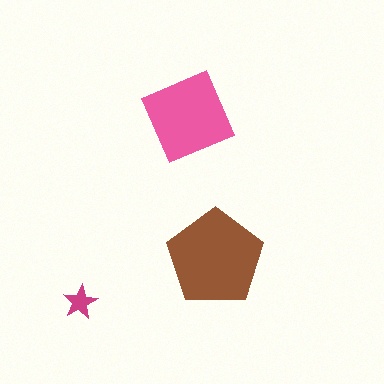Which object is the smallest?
The magenta star.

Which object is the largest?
The brown pentagon.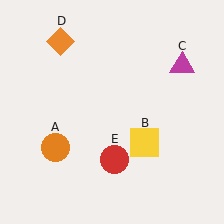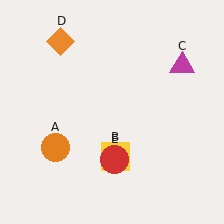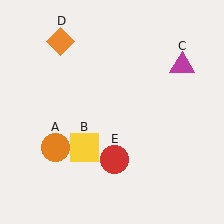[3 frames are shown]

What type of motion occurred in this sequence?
The yellow square (object B) rotated clockwise around the center of the scene.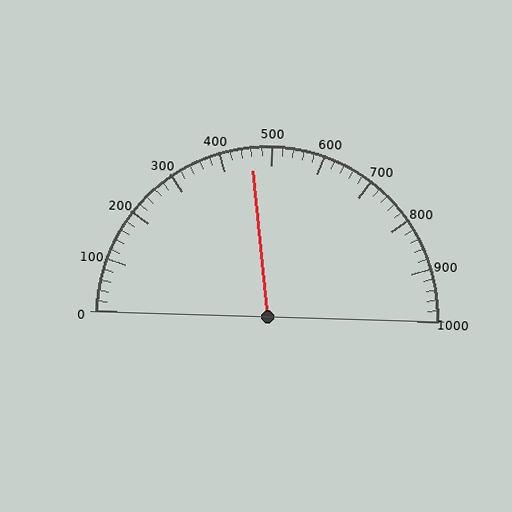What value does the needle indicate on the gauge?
The needle indicates approximately 460.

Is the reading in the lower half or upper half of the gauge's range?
The reading is in the lower half of the range (0 to 1000).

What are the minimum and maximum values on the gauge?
The gauge ranges from 0 to 1000.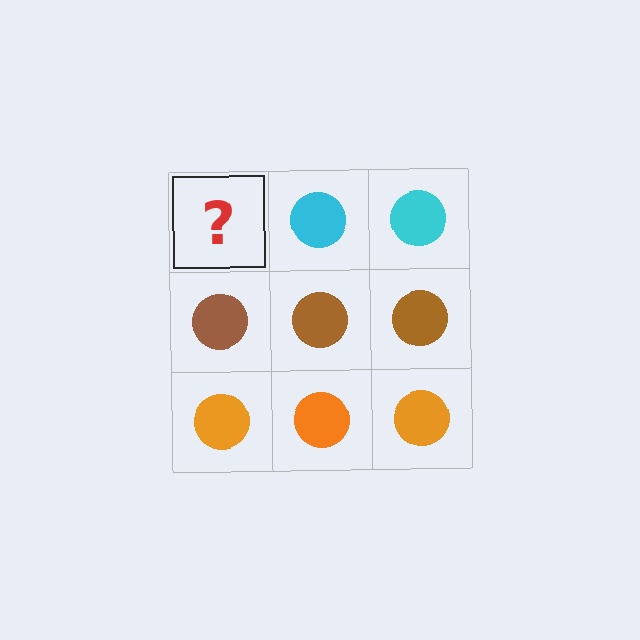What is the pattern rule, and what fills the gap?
The rule is that each row has a consistent color. The gap should be filled with a cyan circle.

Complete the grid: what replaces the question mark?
The question mark should be replaced with a cyan circle.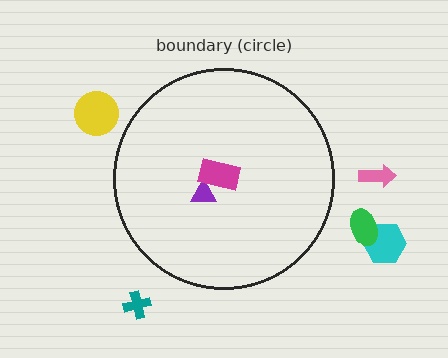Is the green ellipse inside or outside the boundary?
Outside.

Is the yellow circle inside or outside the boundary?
Outside.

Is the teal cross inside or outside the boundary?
Outside.